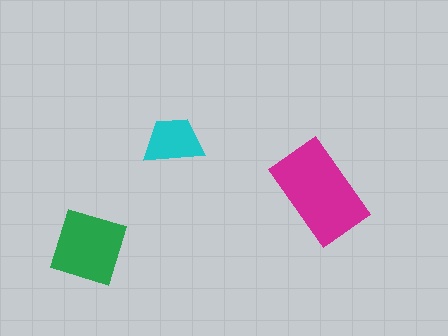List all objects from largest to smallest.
The magenta rectangle, the green diamond, the cyan trapezoid.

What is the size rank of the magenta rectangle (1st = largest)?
1st.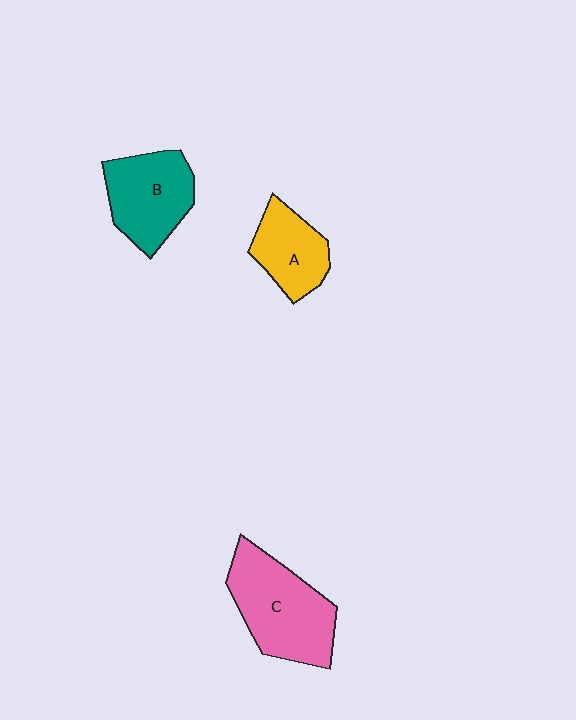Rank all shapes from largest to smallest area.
From largest to smallest: C (pink), B (teal), A (yellow).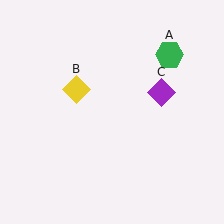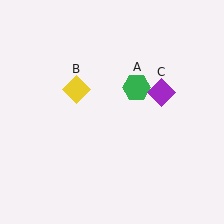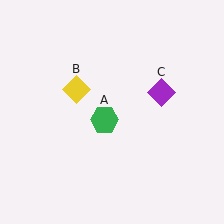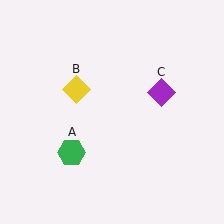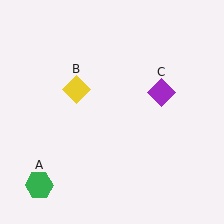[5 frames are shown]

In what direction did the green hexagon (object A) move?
The green hexagon (object A) moved down and to the left.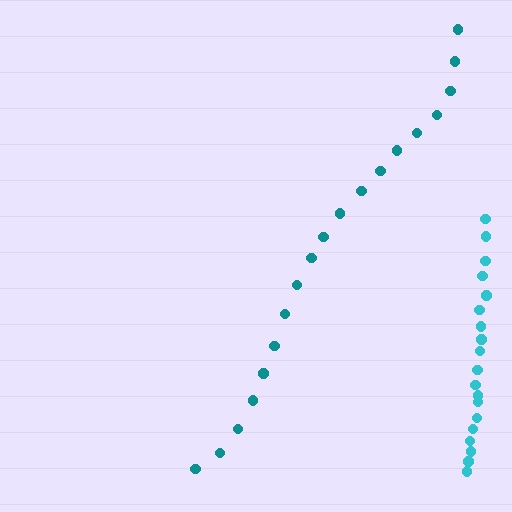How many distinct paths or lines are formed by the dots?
There are 2 distinct paths.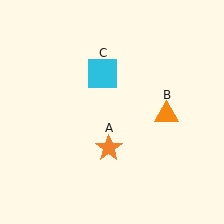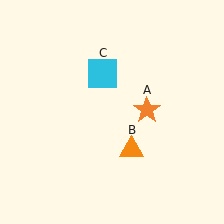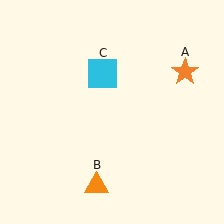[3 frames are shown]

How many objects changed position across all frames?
2 objects changed position: orange star (object A), orange triangle (object B).